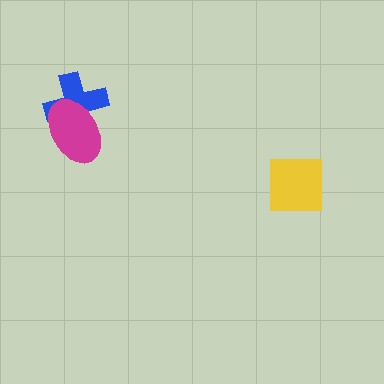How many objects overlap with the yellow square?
0 objects overlap with the yellow square.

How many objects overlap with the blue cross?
1 object overlaps with the blue cross.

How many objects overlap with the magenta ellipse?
1 object overlaps with the magenta ellipse.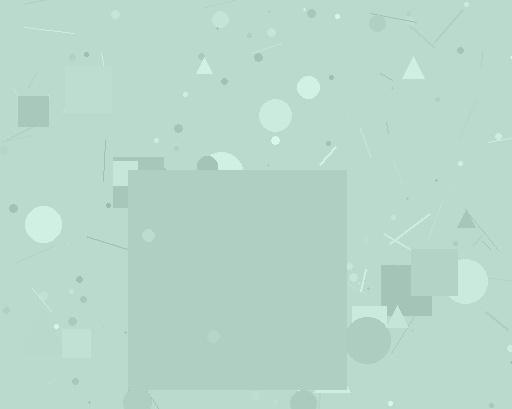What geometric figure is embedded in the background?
A square is embedded in the background.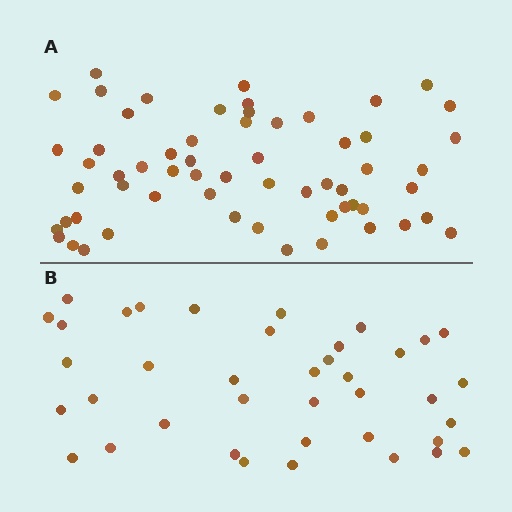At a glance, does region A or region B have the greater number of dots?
Region A (the top region) has more dots.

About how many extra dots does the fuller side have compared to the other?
Region A has approximately 20 more dots than region B.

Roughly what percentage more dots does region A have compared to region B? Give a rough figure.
About 55% more.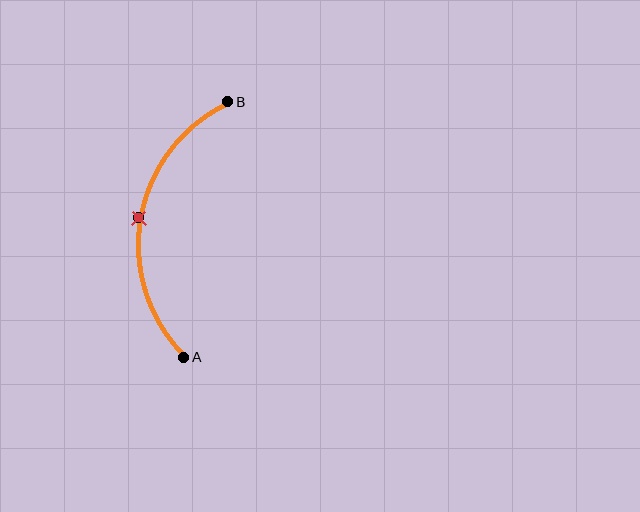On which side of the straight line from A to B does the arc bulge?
The arc bulges to the left of the straight line connecting A and B.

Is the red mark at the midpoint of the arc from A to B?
Yes. The red mark lies on the arc at equal arc-length from both A and B — it is the arc midpoint.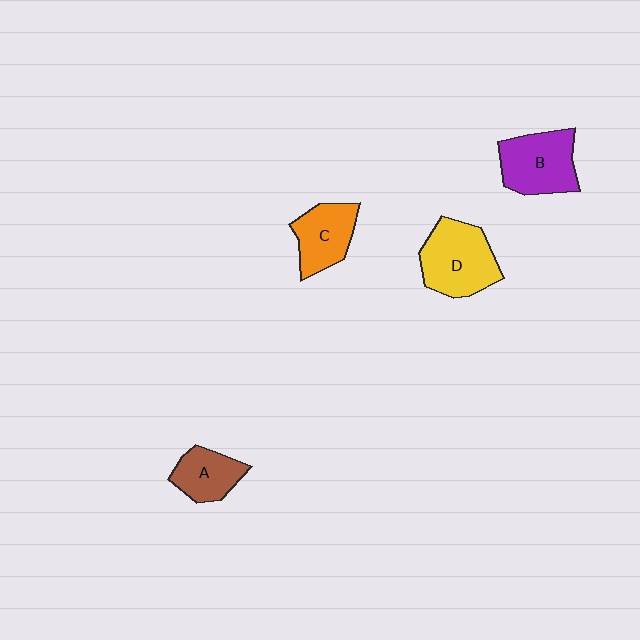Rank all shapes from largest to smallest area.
From largest to smallest: D (yellow), B (purple), C (orange), A (brown).